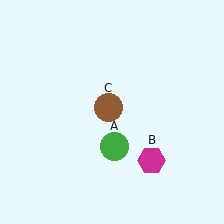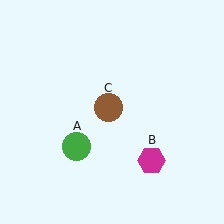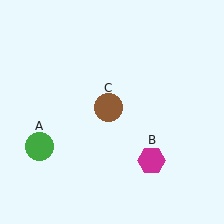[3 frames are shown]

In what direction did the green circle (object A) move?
The green circle (object A) moved left.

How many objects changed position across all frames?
1 object changed position: green circle (object A).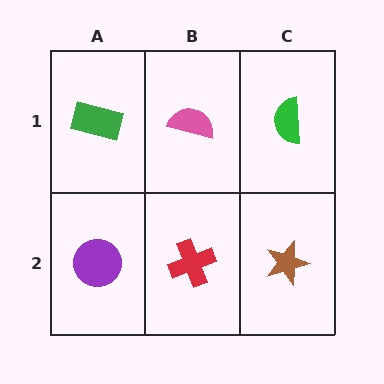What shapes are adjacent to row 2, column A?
A green rectangle (row 1, column A), a red cross (row 2, column B).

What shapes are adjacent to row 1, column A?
A purple circle (row 2, column A), a pink semicircle (row 1, column B).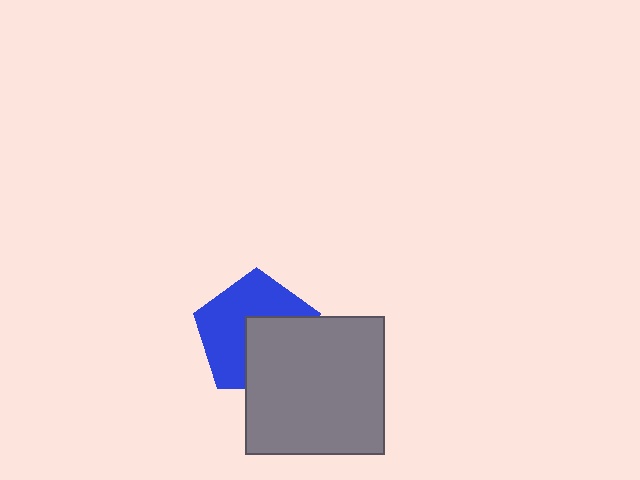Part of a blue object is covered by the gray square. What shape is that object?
It is a pentagon.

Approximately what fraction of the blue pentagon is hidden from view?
Roughly 43% of the blue pentagon is hidden behind the gray square.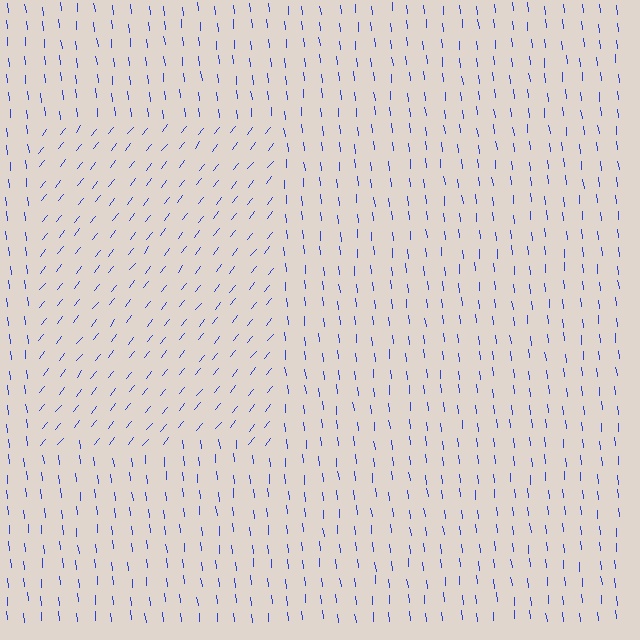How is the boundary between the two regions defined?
The boundary is defined purely by a change in line orientation (approximately 45 degrees difference). All lines are the same color and thickness.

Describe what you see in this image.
The image is filled with small blue line segments. A rectangle region in the image has lines oriented differently from the surrounding lines, creating a visible texture boundary.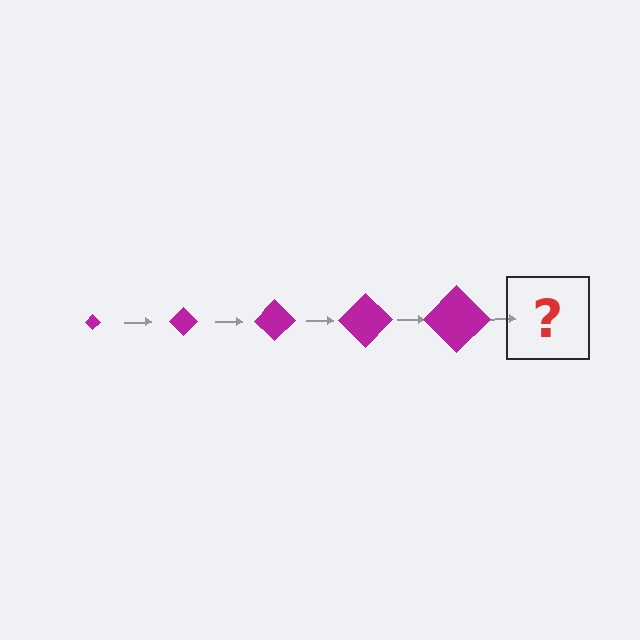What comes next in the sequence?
The next element should be a magenta diamond, larger than the previous one.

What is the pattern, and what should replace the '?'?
The pattern is that the diamond gets progressively larger each step. The '?' should be a magenta diamond, larger than the previous one.